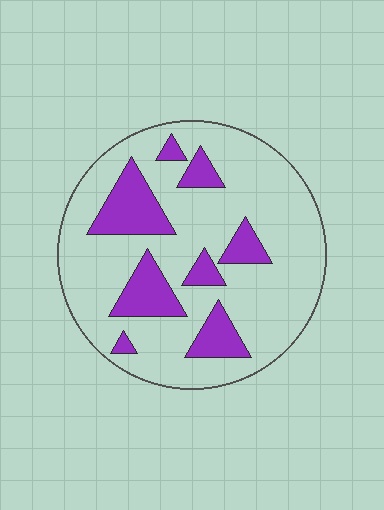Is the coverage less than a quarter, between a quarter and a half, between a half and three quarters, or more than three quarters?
Less than a quarter.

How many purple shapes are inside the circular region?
8.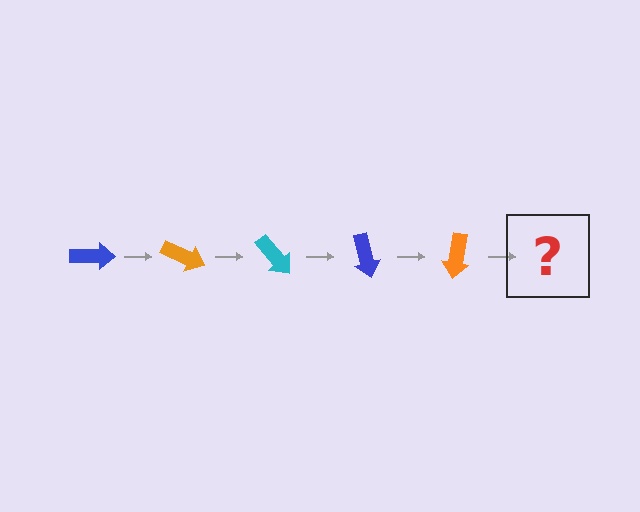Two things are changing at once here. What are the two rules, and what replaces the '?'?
The two rules are that it rotates 25 degrees each step and the color cycles through blue, orange, and cyan. The '?' should be a cyan arrow, rotated 125 degrees from the start.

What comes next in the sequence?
The next element should be a cyan arrow, rotated 125 degrees from the start.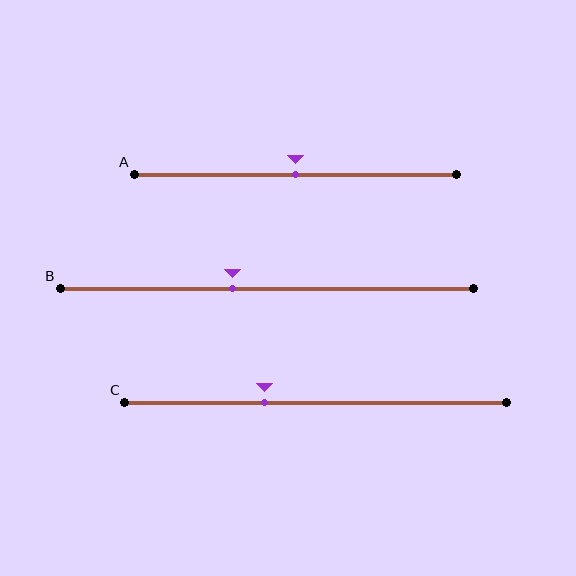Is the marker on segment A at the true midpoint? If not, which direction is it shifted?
Yes, the marker on segment A is at the true midpoint.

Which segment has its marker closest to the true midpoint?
Segment A has its marker closest to the true midpoint.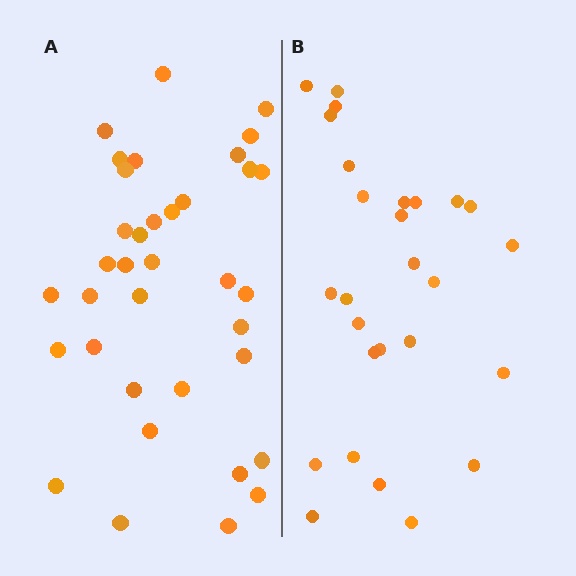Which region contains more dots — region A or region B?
Region A (the left region) has more dots.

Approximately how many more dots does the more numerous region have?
Region A has roughly 8 or so more dots than region B.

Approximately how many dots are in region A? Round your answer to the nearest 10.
About 40 dots. (The exact count is 36, which rounds to 40.)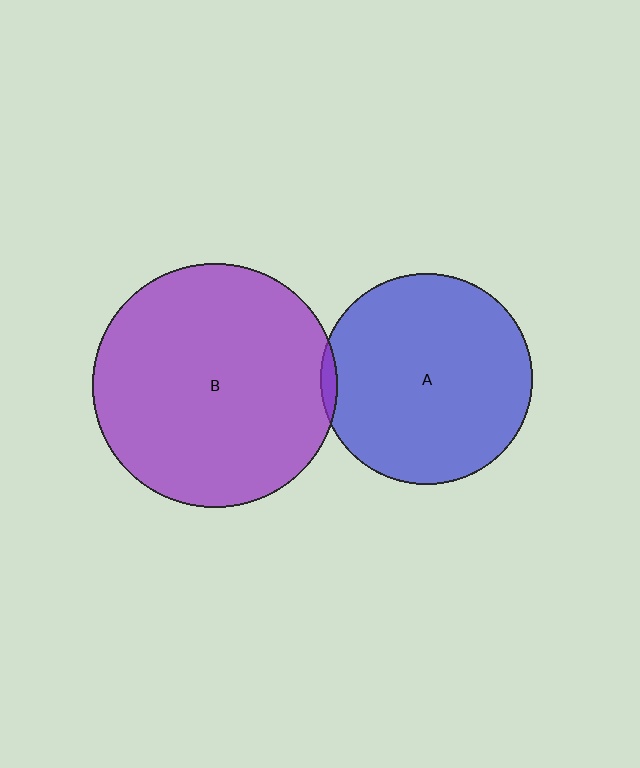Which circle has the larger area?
Circle B (purple).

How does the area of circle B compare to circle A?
Approximately 1.3 times.